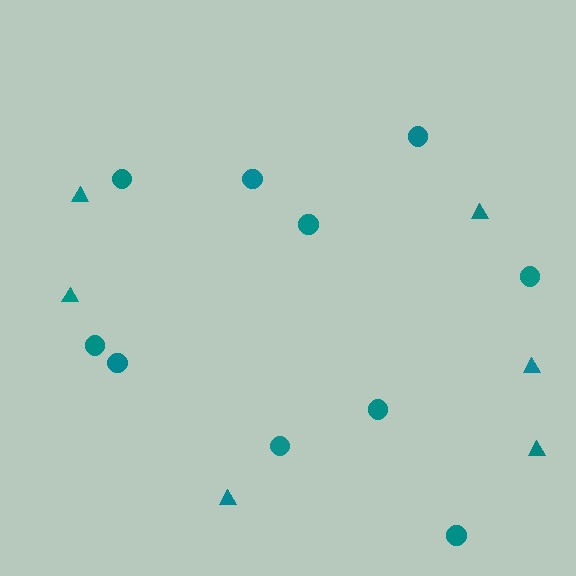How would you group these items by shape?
There are 2 groups: one group of triangles (6) and one group of circles (10).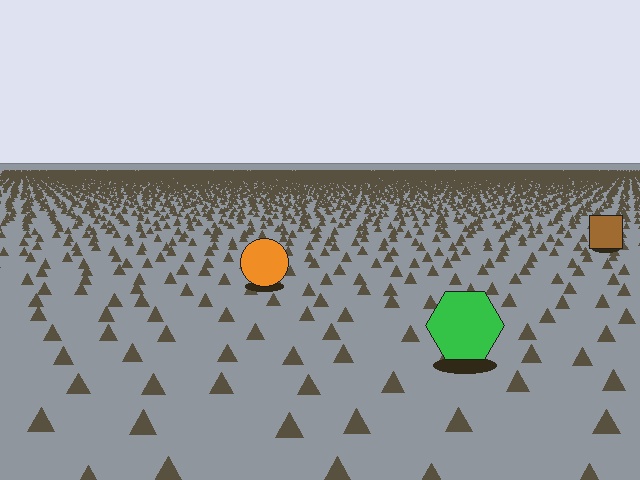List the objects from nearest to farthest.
From nearest to farthest: the green hexagon, the orange circle, the brown square.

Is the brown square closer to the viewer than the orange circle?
No. The orange circle is closer — you can tell from the texture gradient: the ground texture is coarser near it.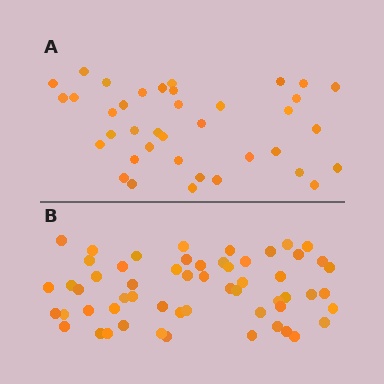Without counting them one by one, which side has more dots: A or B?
Region B (the bottom region) has more dots.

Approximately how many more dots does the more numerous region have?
Region B has approximately 20 more dots than region A.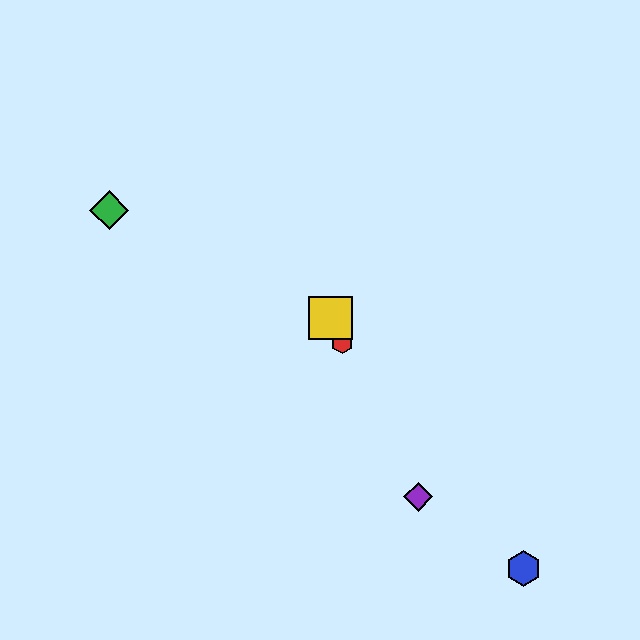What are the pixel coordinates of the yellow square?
The yellow square is at (330, 318).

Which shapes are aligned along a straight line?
The red hexagon, the yellow square, the purple diamond are aligned along a straight line.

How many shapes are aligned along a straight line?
3 shapes (the red hexagon, the yellow square, the purple diamond) are aligned along a straight line.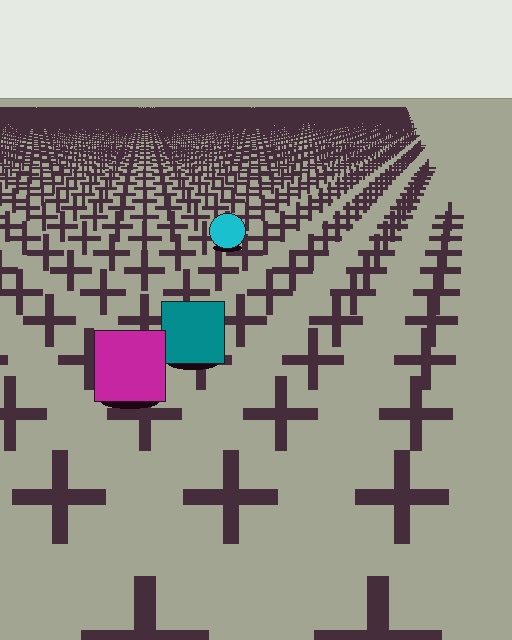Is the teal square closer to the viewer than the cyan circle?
Yes. The teal square is closer — you can tell from the texture gradient: the ground texture is coarser near it.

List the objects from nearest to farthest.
From nearest to farthest: the magenta square, the teal square, the cyan circle.